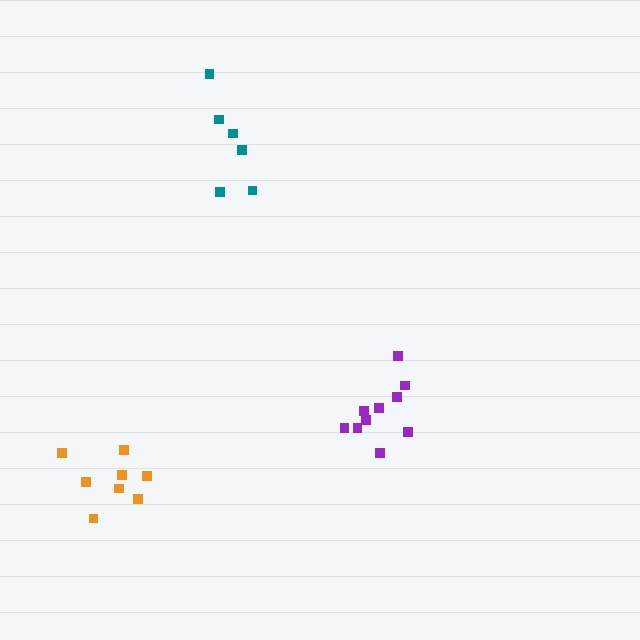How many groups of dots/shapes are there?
There are 3 groups.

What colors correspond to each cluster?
The clusters are colored: purple, teal, orange.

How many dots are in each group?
Group 1: 10 dots, Group 2: 6 dots, Group 3: 8 dots (24 total).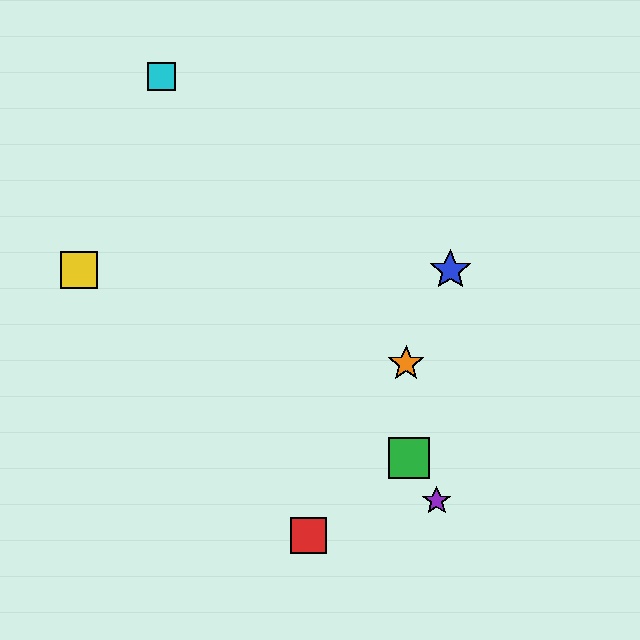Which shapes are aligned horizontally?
The blue star, the yellow square are aligned horizontally.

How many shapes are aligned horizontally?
2 shapes (the blue star, the yellow square) are aligned horizontally.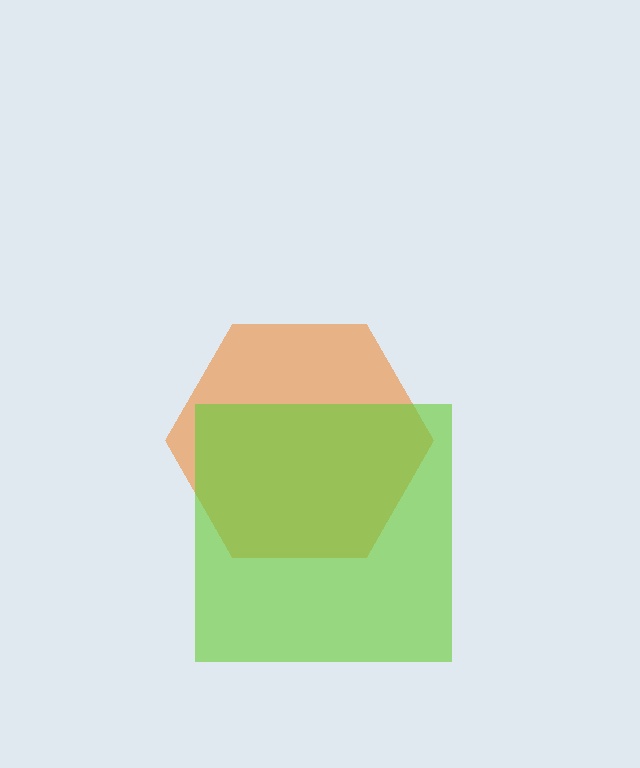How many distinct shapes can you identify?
There are 2 distinct shapes: an orange hexagon, a lime square.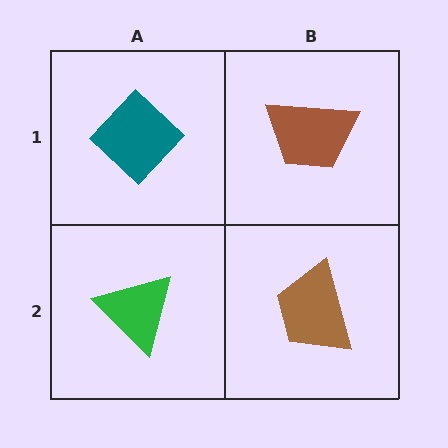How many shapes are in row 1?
2 shapes.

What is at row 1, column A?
A teal diamond.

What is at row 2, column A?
A green triangle.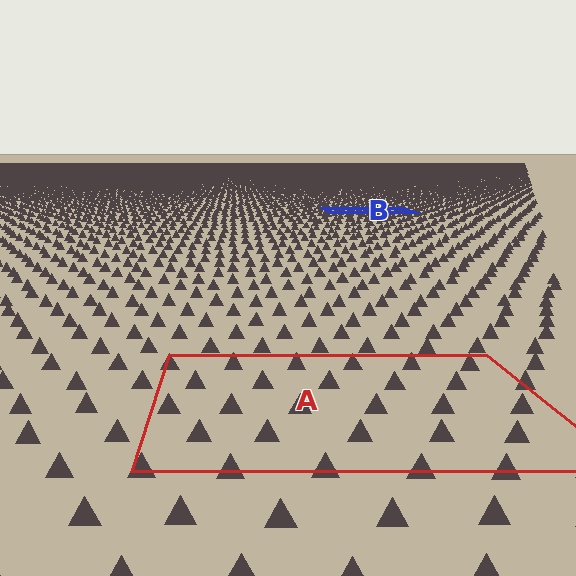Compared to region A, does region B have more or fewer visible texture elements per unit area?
Region B has more texture elements per unit area — they are packed more densely because it is farther away.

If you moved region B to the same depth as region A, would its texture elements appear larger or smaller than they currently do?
They would appear larger. At a closer depth, the same texture elements are projected at a bigger on-screen size.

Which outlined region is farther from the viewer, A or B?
Region B is farther from the viewer — the texture elements inside it appear smaller and more densely packed.